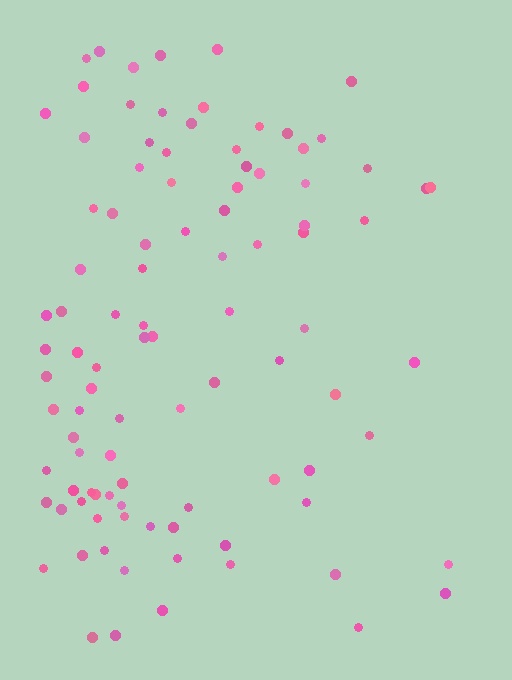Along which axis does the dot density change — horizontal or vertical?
Horizontal.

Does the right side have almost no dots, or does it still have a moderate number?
Still a moderate number, just noticeably fewer than the left.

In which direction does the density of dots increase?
From right to left, with the left side densest.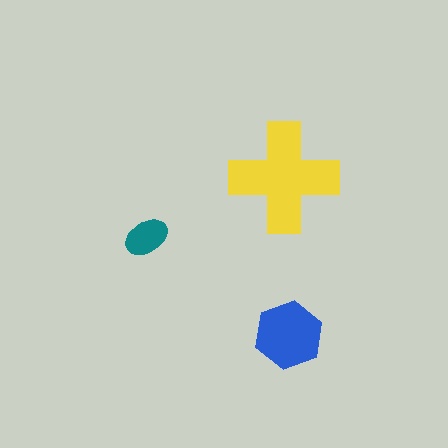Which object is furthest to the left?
The teal ellipse is leftmost.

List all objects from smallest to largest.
The teal ellipse, the blue hexagon, the yellow cross.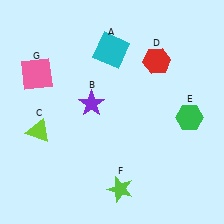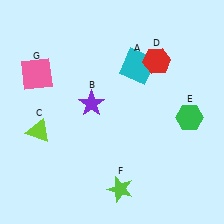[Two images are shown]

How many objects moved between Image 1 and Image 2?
1 object moved between the two images.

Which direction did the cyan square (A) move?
The cyan square (A) moved right.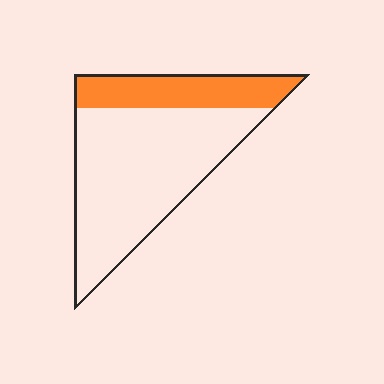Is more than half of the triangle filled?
No.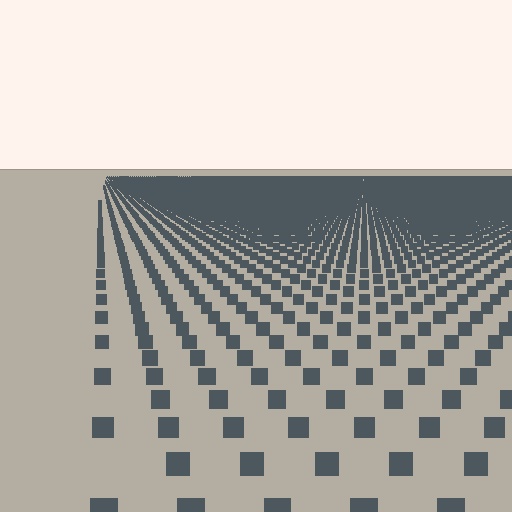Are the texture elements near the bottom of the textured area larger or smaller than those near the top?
Larger. Near the bottom, elements are closer to the viewer and appear at a bigger on-screen size.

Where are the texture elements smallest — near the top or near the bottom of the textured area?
Near the top.